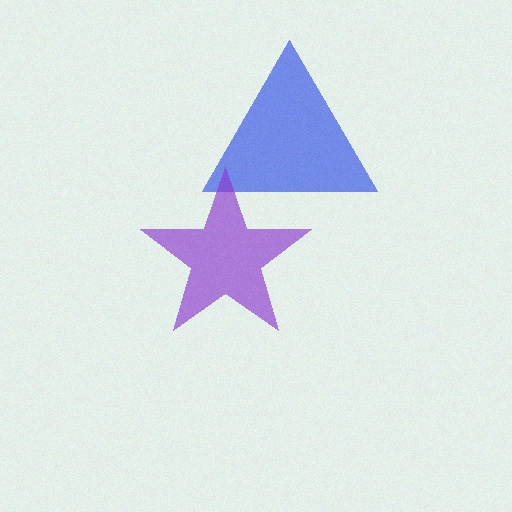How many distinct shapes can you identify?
There are 2 distinct shapes: a blue triangle, a purple star.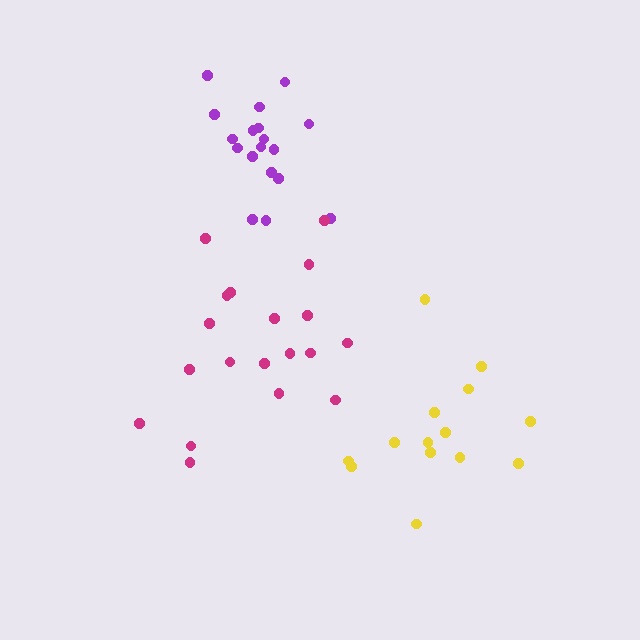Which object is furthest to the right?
The yellow cluster is rightmost.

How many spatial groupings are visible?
There are 3 spatial groupings.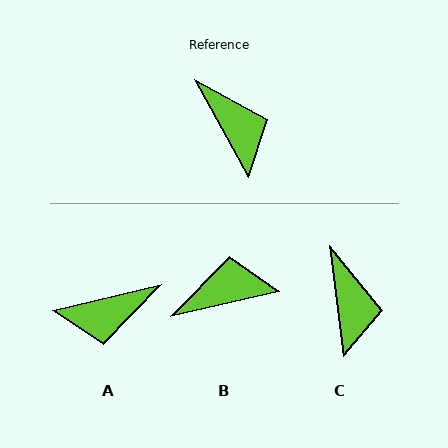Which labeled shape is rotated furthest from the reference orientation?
A, about 105 degrees away.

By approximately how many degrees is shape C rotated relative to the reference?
Approximately 22 degrees clockwise.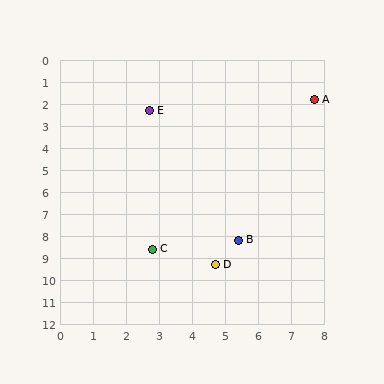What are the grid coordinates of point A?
Point A is at approximately (7.7, 1.8).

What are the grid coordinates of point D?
Point D is at approximately (4.7, 9.3).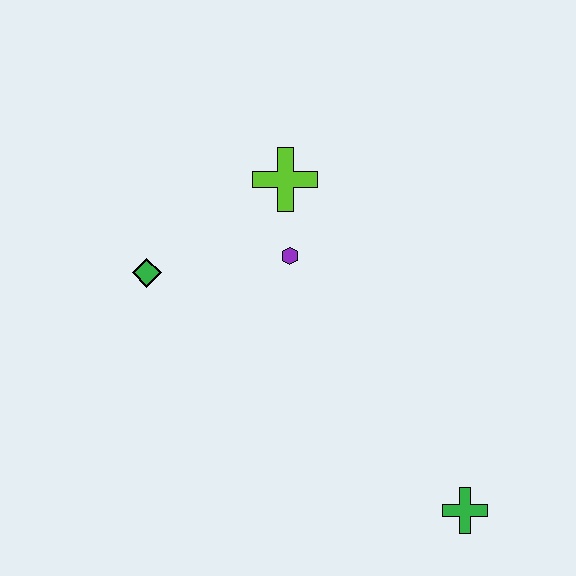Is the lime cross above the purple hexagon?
Yes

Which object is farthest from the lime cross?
The green cross is farthest from the lime cross.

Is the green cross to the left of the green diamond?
No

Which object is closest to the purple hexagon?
The lime cross is closest to the purple hexagon.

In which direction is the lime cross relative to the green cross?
The lime cross is above the green cross.